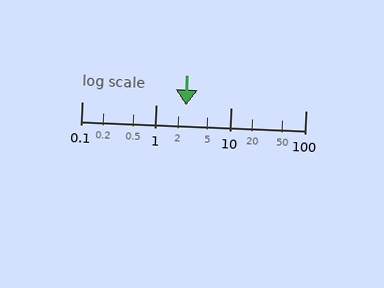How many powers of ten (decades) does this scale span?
The scale spans 3 decades, from 0.1 to 100.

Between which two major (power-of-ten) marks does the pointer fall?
The pointer is between 1 and 10.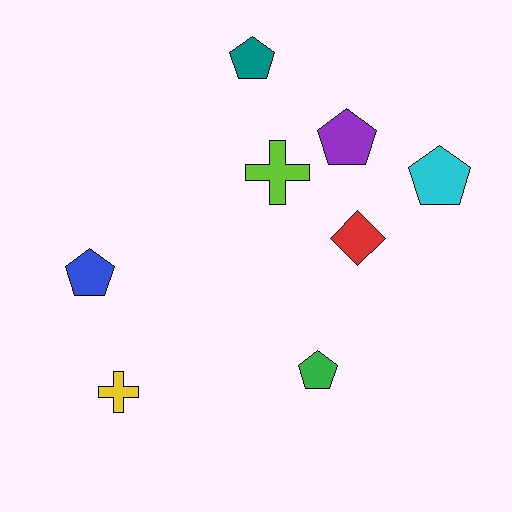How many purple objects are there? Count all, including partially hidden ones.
There is 1 purple object.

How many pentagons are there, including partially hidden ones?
There are 5 pentagons.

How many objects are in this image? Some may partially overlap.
There are 8 objects.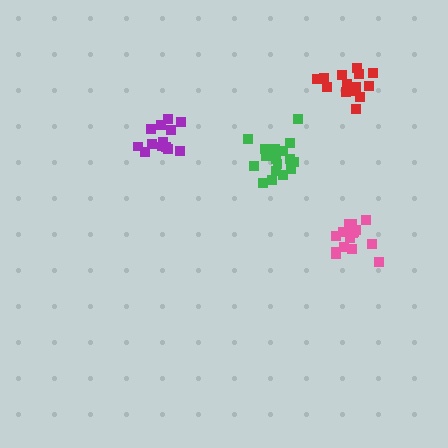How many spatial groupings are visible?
There are 4 spatial groupings.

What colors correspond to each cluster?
The clusters are colored: green, purple, pink, red.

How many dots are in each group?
Group 1: 17 dots, Group 2: 14 dots, Group 3: 17 dots, Group 4: 17 dots (65 total).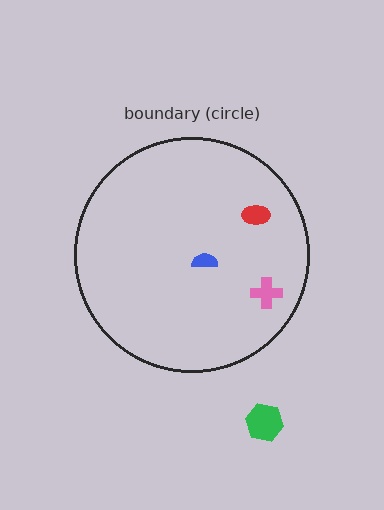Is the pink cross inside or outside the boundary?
Inside.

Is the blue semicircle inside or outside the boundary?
Inside.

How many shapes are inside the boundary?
3 inside, 1 outside.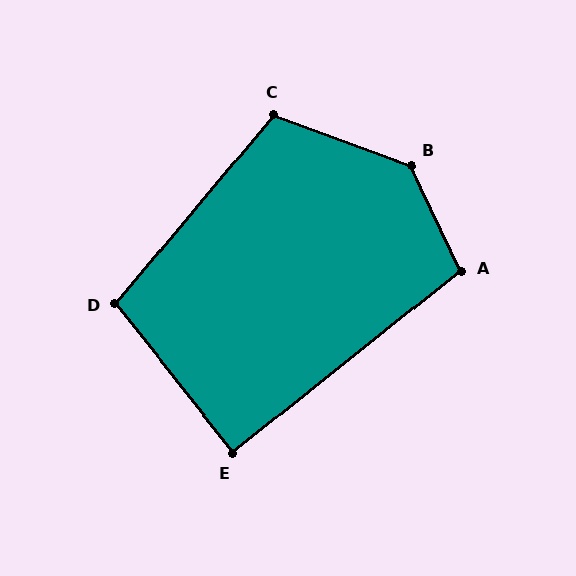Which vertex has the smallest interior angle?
E, at approximately 90 degrees.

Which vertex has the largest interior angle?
B, at approximately 135 degrees.